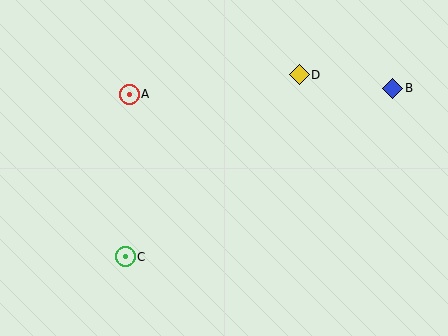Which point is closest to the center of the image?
Point D at (299, 75) is closest to the center.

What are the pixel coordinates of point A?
Point A is at (129, 94).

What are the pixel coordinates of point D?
Point D is at (299, 75).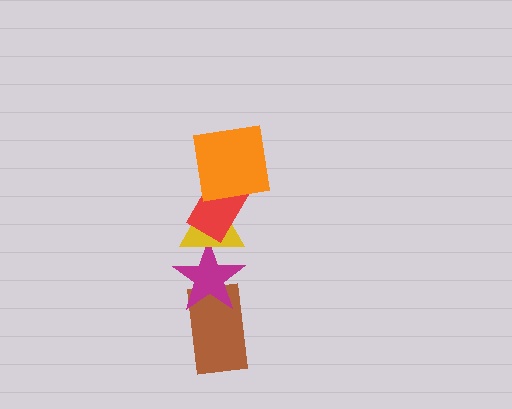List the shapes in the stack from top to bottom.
From top to bottom: the orange square, the red rectangle, the yellow triangle, the magenta star, the brown rectangle.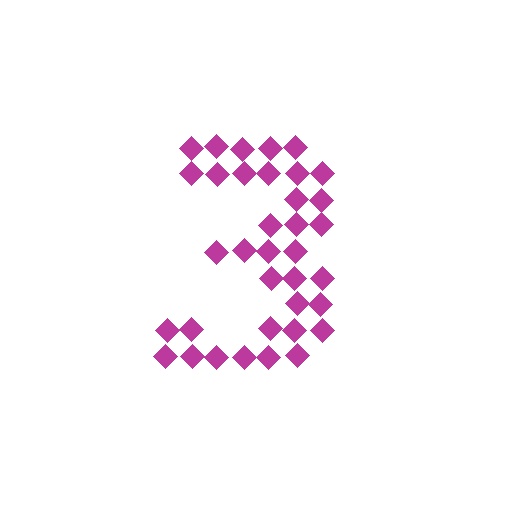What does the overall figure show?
The overall figure shows the digit 3.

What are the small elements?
The small elements are diamonds.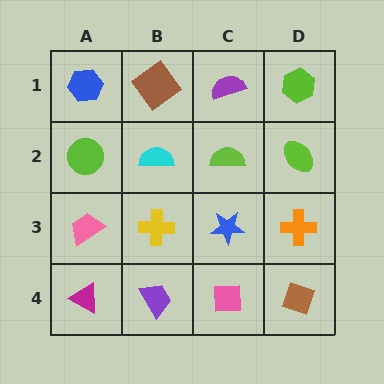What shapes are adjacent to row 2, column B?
A brown diamond (row 1, column B), a yellow cross (row 3, column B), a lime circle (row 2, column A), a lime semicircle (row 2, column C).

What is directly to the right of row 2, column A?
A cyan semicircle.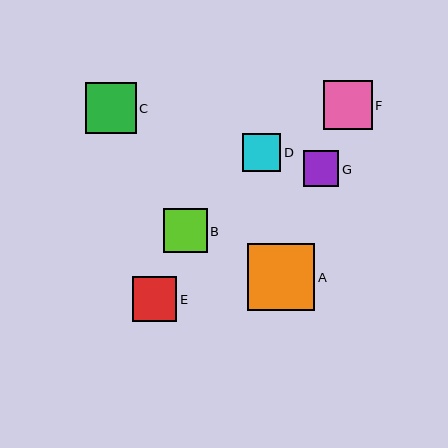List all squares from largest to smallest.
From largest to smallest: A, C, F, E, B, D, G.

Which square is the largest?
Square A is the largest with a size of approximately 67 pixels.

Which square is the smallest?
Square G is the smallest with a size of approximately 36 pixels.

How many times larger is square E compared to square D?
Square E is approximately 1.2 times the size of square D.